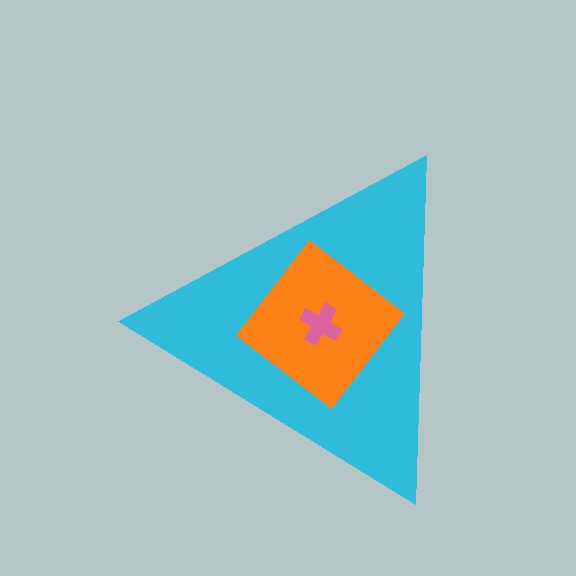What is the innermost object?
The pink cross.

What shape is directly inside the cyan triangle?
The orange diamond.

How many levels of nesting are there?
3.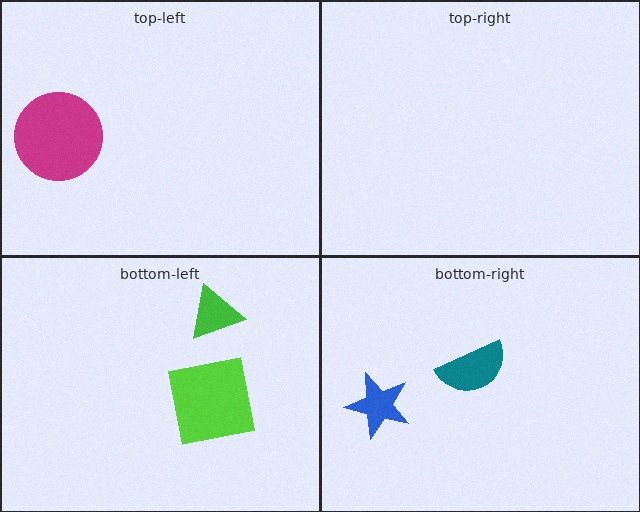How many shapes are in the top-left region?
1.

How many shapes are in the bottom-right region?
2.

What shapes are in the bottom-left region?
The green triangle, the lime square.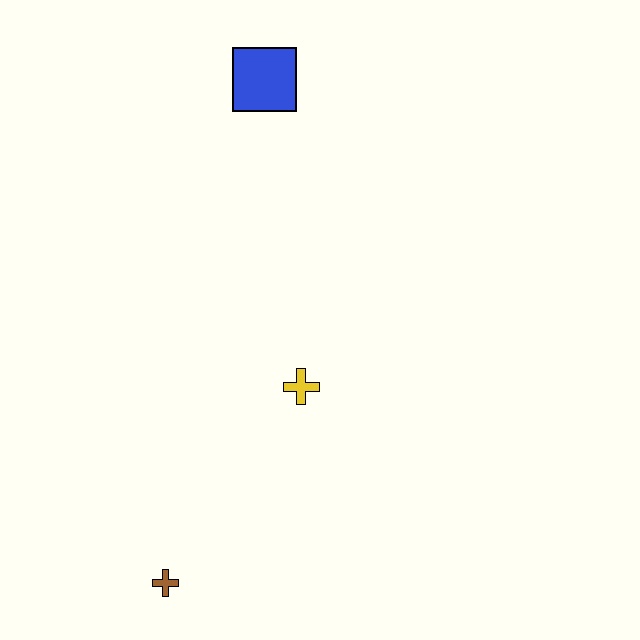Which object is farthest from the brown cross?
The blue square is farthest from the brown cross.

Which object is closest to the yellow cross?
The brown cross is closest to the yellow cross.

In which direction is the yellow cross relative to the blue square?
The yellow cross is below the blue square.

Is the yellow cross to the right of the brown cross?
Yes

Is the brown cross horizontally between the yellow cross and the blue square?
No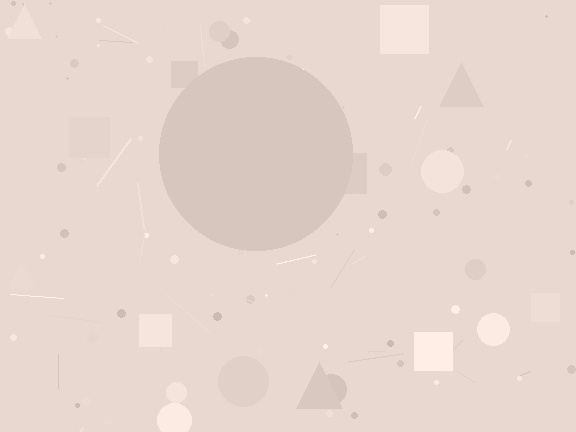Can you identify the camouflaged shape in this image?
The camouflaged shape is a circle.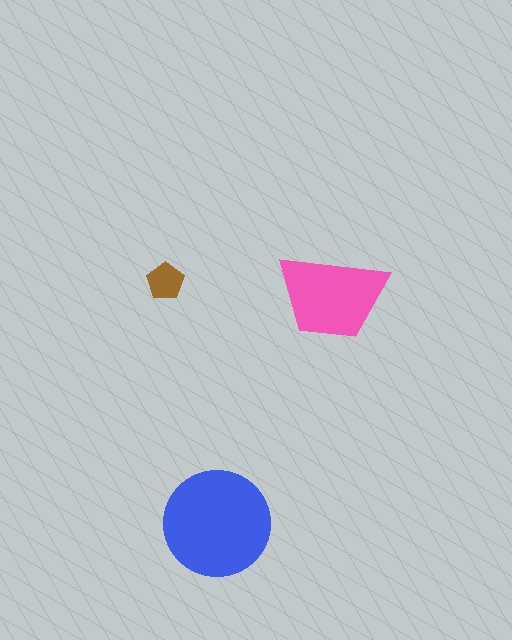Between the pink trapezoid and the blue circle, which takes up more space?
The blue circle.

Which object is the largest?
The blue circle.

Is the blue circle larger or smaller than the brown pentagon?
Larger.